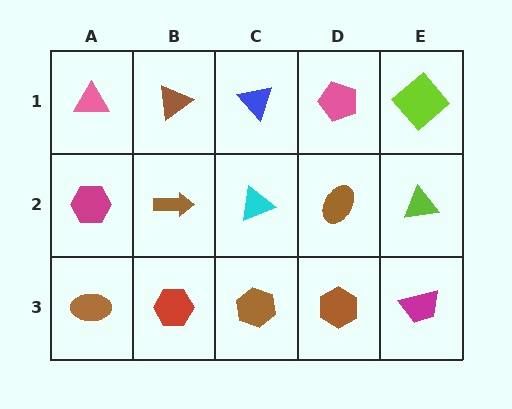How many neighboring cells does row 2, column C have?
4.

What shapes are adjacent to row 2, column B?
A brown triangle (row 1, column B), a red hexagon (row 3, column B), a magenta hexagon (row 2, column A), a cyan triangle (row 2, column C).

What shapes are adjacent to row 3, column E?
A lime triangle (row 2, column E), a brown hexagon (row 3, column D).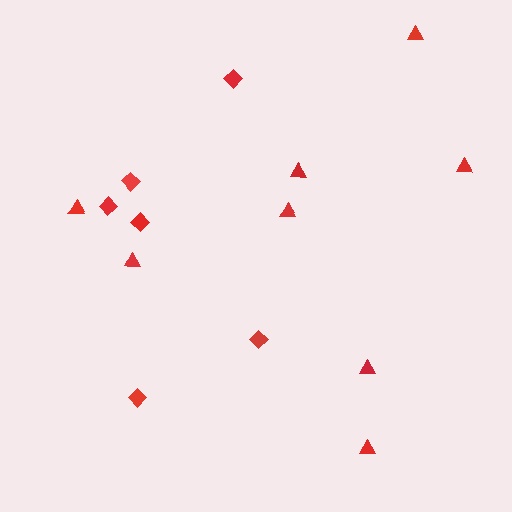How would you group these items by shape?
There are 2 groups: one group of triangles (8) and one group of diamonds (6).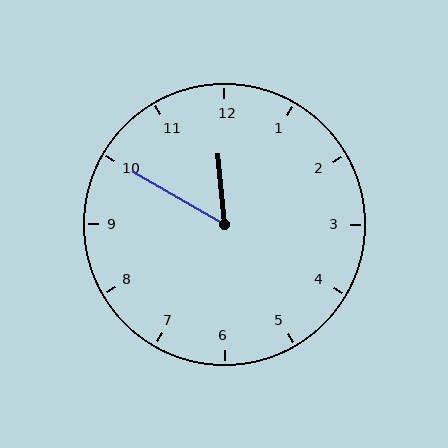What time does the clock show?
11:50.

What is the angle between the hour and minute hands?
Approximately 55 degrees.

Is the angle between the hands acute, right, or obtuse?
It is acute.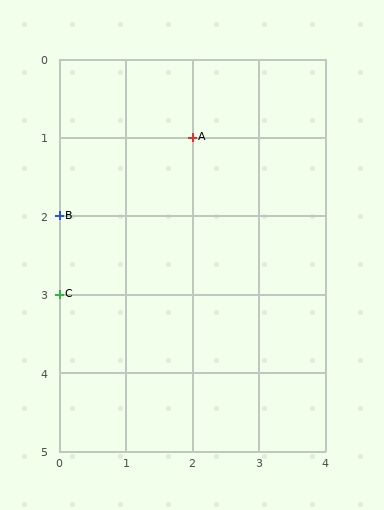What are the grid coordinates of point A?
Point A is at grid coordinates (2, 1).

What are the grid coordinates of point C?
Point C is at grid coordinates (0, 3).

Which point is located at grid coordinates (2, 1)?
Point A is at (2, 1).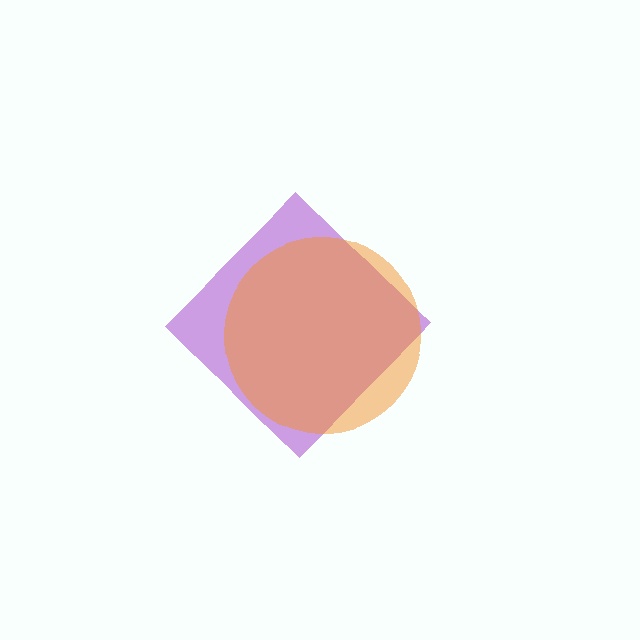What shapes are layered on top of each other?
The layered shapes are: a purple diamond, an orange circle.